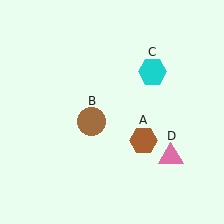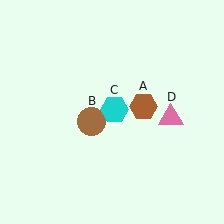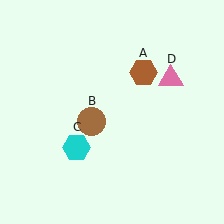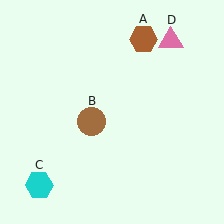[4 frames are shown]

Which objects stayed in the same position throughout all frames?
Brown circle (object B) remained stationary.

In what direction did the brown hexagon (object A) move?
The brown hexagon (object A) moved up.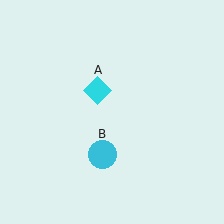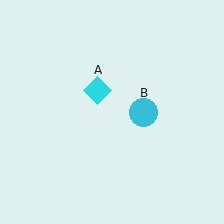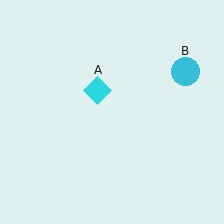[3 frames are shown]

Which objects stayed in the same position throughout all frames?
Cyan diamond (object A) remained stationary.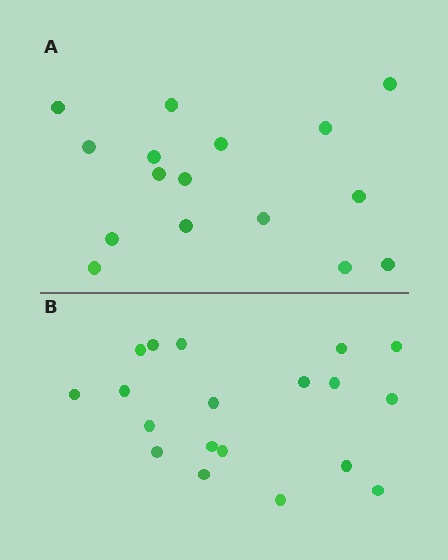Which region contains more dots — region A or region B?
Region B (the bottom region) has more dots.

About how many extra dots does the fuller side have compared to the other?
Region B has just a few more — roughly 2 or 3 more dots than region A.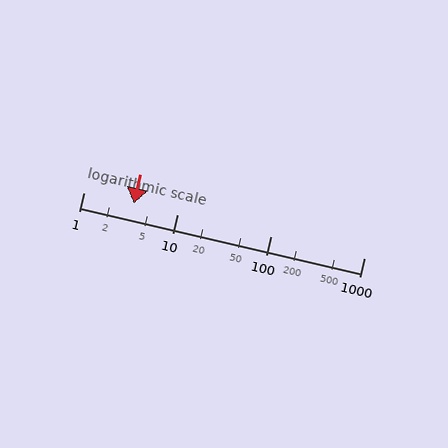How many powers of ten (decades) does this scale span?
The scale spans 3 decades, from 1 to 1000.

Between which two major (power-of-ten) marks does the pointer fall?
The pointer is between 1 and 10.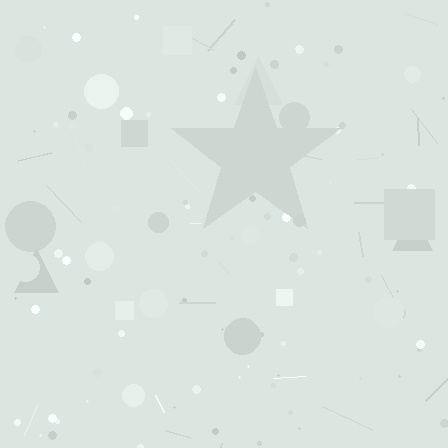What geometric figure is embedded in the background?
A star is embedded in the background.